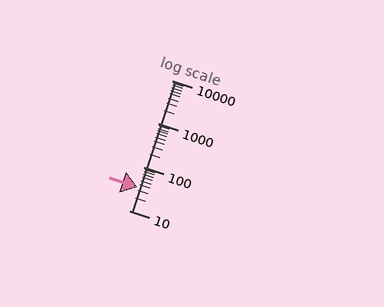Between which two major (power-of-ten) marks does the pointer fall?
The pointer is between 10 and 100.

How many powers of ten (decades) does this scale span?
The scale spans 3 decades, from 10 to 10000.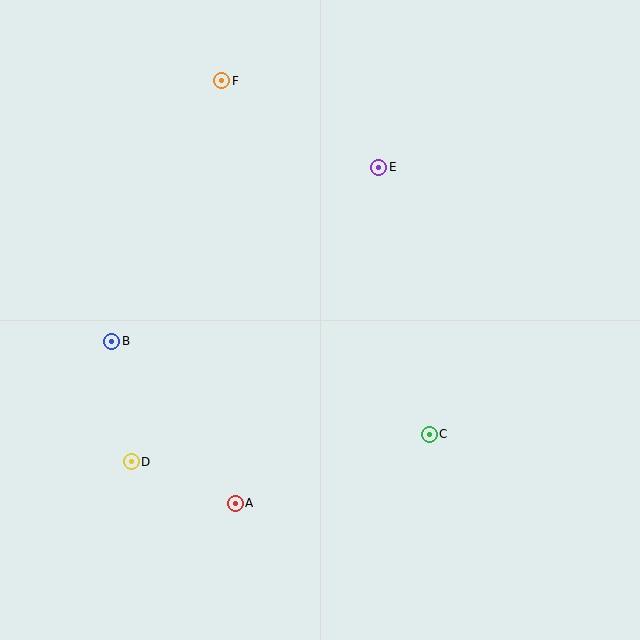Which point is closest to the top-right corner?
Point E is closest to the top-right corner.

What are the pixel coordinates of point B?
Point B is at (112, 341).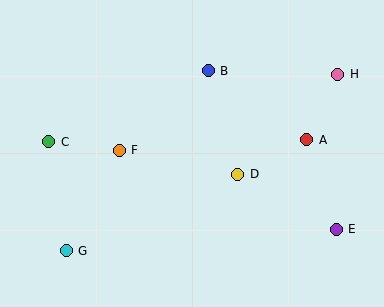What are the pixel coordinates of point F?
Point F is at (119, 150).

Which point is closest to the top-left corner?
Point C is closest to the top-left corner.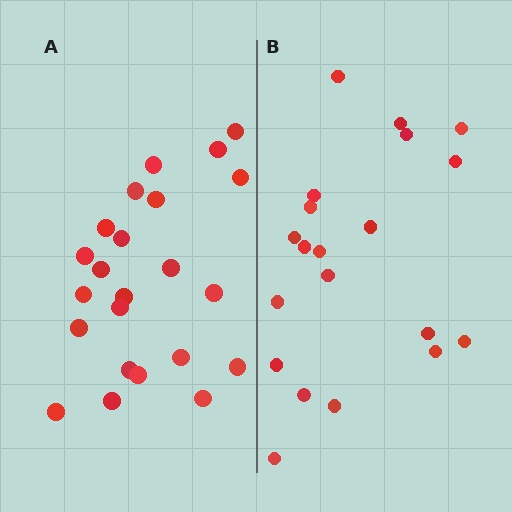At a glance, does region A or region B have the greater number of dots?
Region A (the left region) has more dots.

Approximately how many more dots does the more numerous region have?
Region A has just a few more — roughly 2 or 3 more dots than region B.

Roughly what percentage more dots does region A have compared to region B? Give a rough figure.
About 15% more.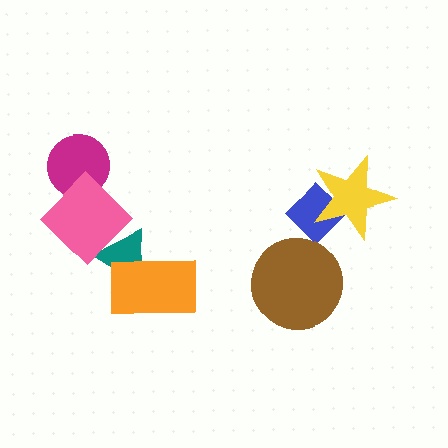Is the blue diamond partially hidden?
Yes, it is partially covered by another shape.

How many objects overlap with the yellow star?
1 object overlaps with the yellow star.